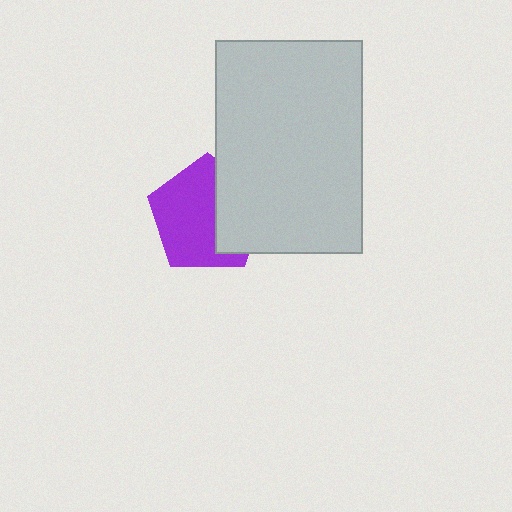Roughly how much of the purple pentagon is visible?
About half of it is visible (roughly 64%).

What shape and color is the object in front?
The object in front is a light gray rectangle.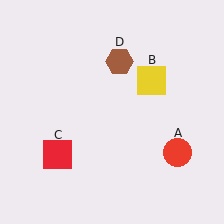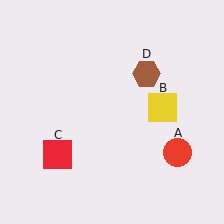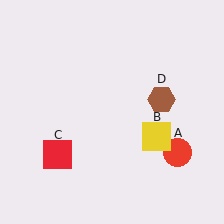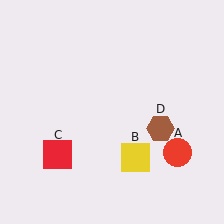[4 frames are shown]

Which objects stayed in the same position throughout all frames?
Red circle (object A) and red square (object C) remained stationary.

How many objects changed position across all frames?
2 objects changed position: yellow square (object B), brown hexagon (object D).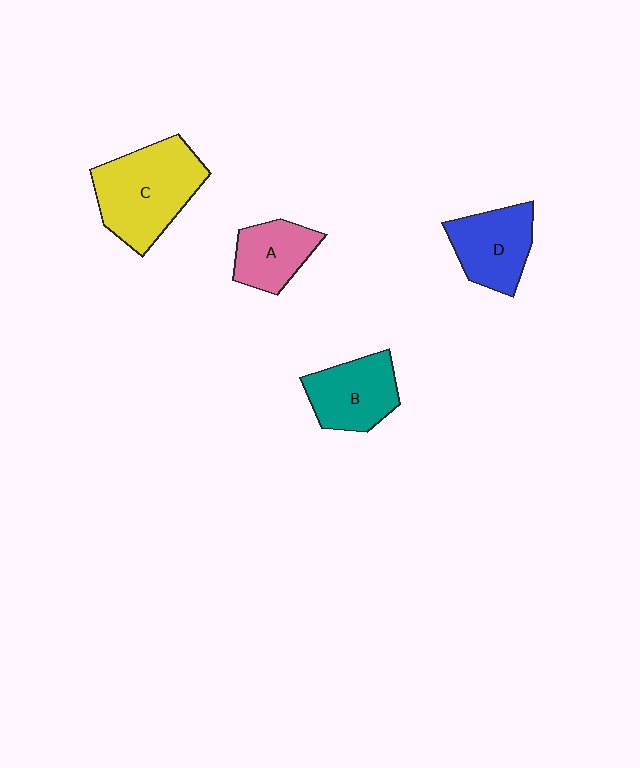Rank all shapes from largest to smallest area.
From largest to smallest: C (yellow), B (teal), D (blue), A (pink).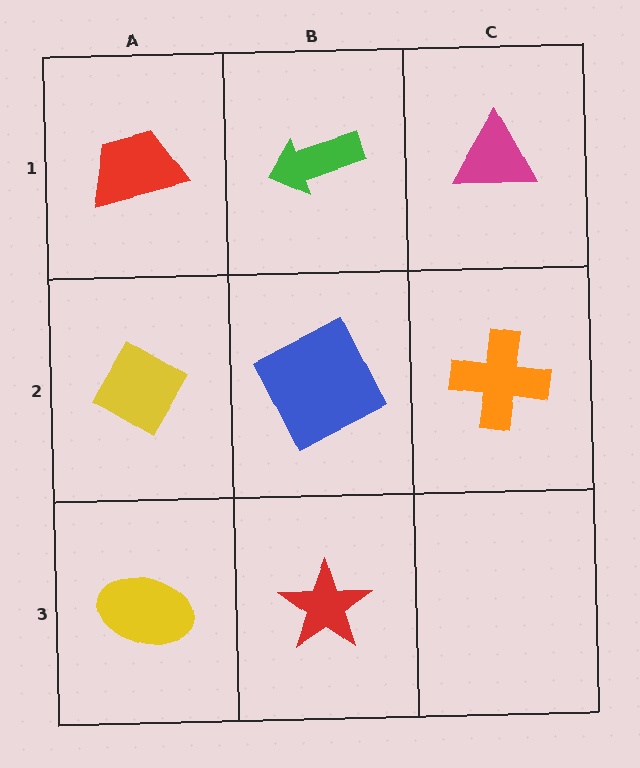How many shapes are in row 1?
3 shapes.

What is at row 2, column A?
A yellow diamond.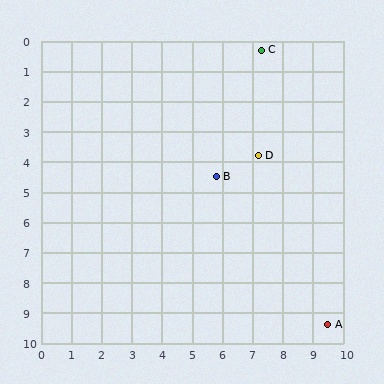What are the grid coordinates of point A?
Point A is at approximately (9.5, 9.4).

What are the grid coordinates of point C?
Point C is at approximately (7.3, 0.3).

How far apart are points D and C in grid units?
Points D and C are about 3.5 grid units apart.